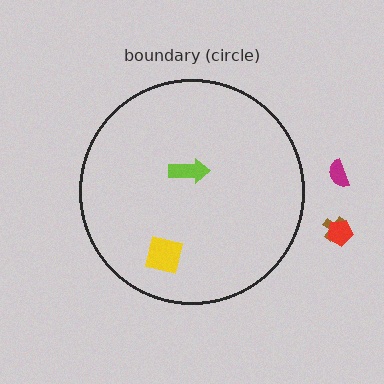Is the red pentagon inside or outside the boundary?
Outside.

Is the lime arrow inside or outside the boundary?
Inside.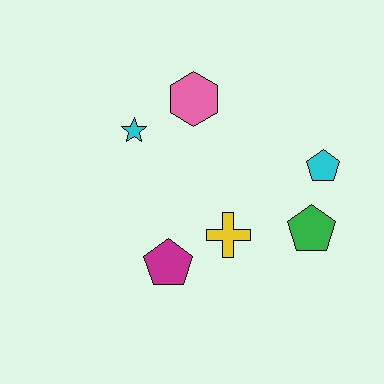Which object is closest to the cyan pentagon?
The green pentagon is closest to the cyan pentagon.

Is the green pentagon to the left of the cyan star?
No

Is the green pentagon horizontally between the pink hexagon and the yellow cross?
No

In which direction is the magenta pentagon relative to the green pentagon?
The magenta pentagon is to the left of the green pentagon.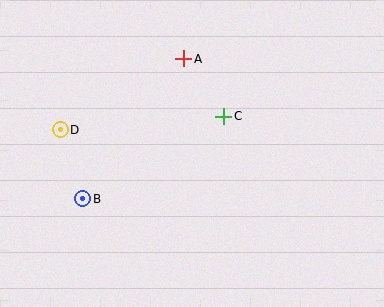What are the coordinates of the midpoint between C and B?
The midpoint between C and B is at (153, 157).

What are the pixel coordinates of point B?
Point B is at (83, 199).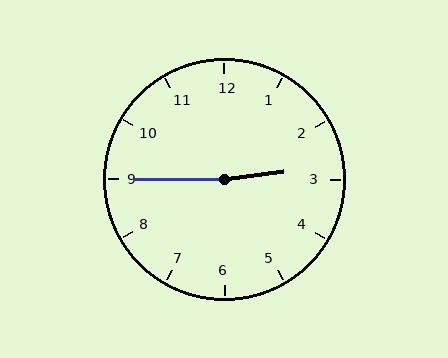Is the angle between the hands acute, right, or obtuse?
It is obtuse.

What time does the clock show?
2:45.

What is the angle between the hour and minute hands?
Approximately 172 degrees.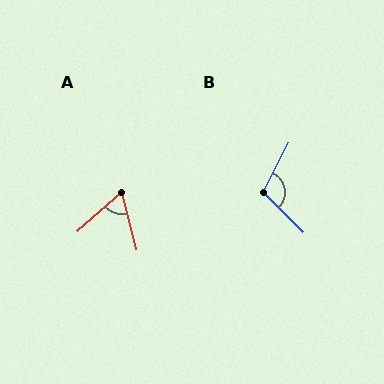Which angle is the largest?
B, at approximately 108 degrees.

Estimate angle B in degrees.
Approximately 108 degrees.